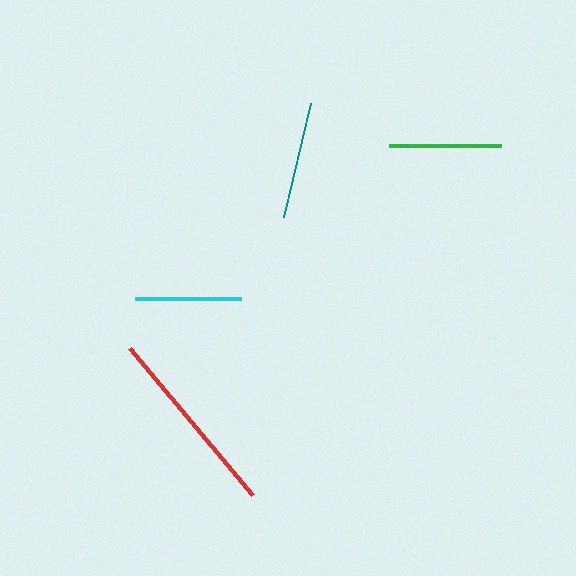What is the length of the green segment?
The green segment is approximately 113 pixels long.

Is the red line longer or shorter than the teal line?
The red line is longer than the teal line.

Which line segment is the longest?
The red line is the longest at approximately 192 pixels.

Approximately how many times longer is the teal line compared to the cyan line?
The teal line is approximately 1.1 times the length of the cyan line.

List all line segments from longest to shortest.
From longest to shortest: red, teal, green, cyan.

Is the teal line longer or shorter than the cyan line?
The teal line is longer than the cyan line.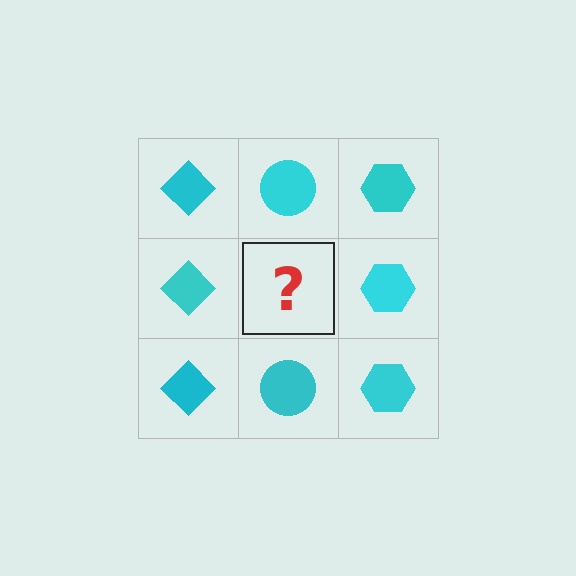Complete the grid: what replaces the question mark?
The question mark should be replaced with a cyan circle.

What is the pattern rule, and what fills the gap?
The rule is that each column has a consistent shape. The gap should be filled with a cyan circle.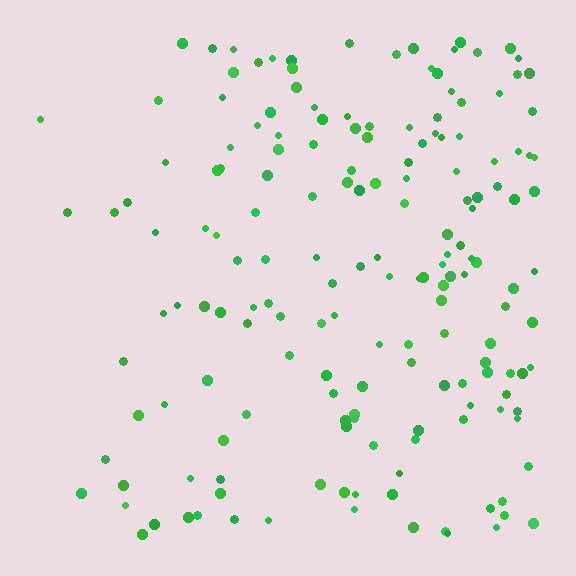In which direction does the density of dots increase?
From left to right, with the right side densest.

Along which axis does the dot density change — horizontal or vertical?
Horizontal.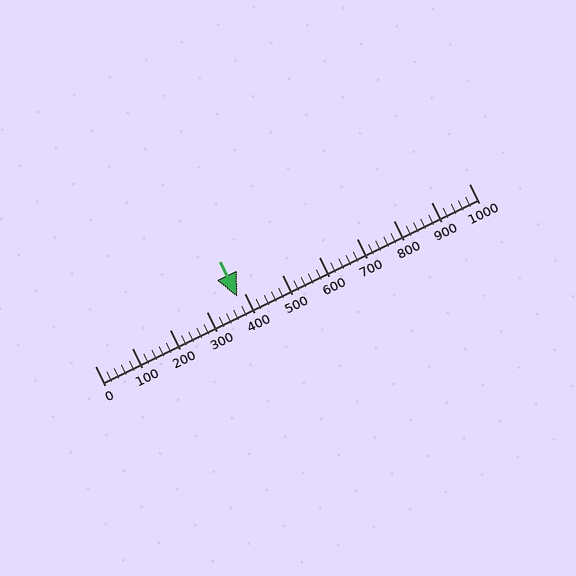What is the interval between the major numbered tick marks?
The major tick marks are spaced 100 units apart.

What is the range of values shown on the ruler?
The ruler shows values from 0 to 1000.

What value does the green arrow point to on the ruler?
The green arrow points to approximately 382.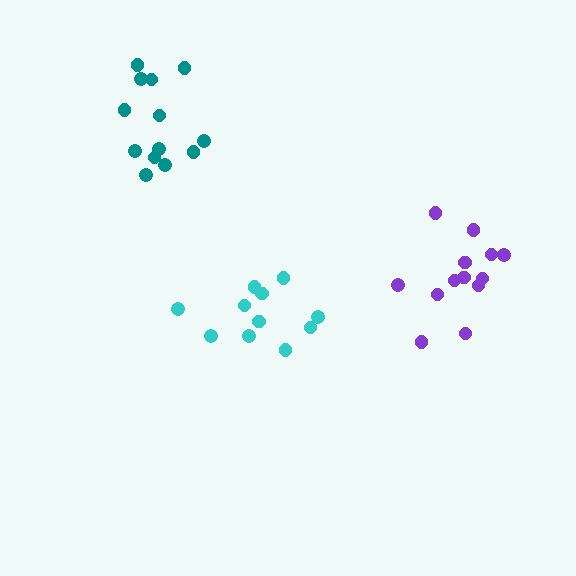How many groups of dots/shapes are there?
There are 3 groups.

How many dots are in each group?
Group 1: 11 dots, Group 2: 13 dots, Group 3: 13 dots (37 total).